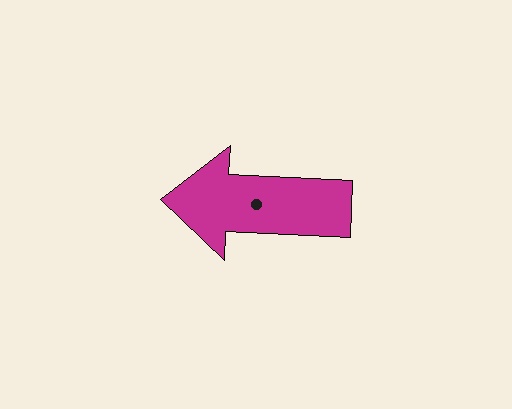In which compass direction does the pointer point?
West.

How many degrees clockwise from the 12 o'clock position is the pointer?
Approximately 273 degrees.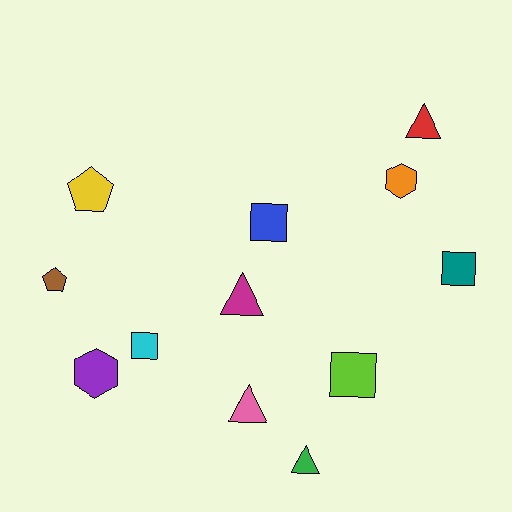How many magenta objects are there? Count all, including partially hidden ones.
There is 1 magenta object.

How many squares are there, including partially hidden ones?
There are 4 squares.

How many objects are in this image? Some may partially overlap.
There are 12 objects.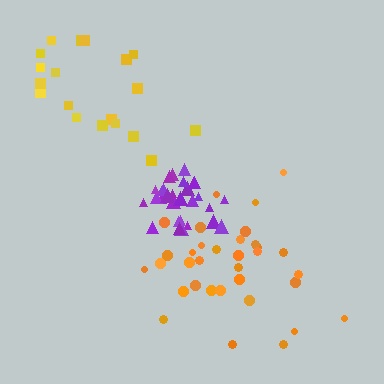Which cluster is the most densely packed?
Purple.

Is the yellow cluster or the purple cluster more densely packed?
Purple.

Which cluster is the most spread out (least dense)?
Yellow.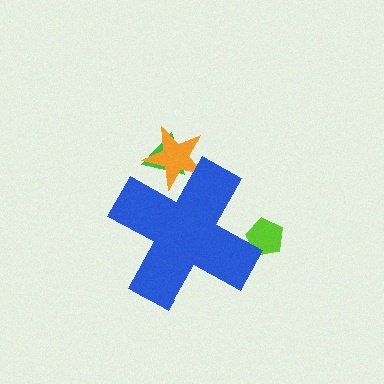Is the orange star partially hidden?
Yes, the orange star is partially hidden behind the blue cross.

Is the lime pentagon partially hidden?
Yes, the lime pentagon is partially hidden behind the blue cross.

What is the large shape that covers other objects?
A blue cross.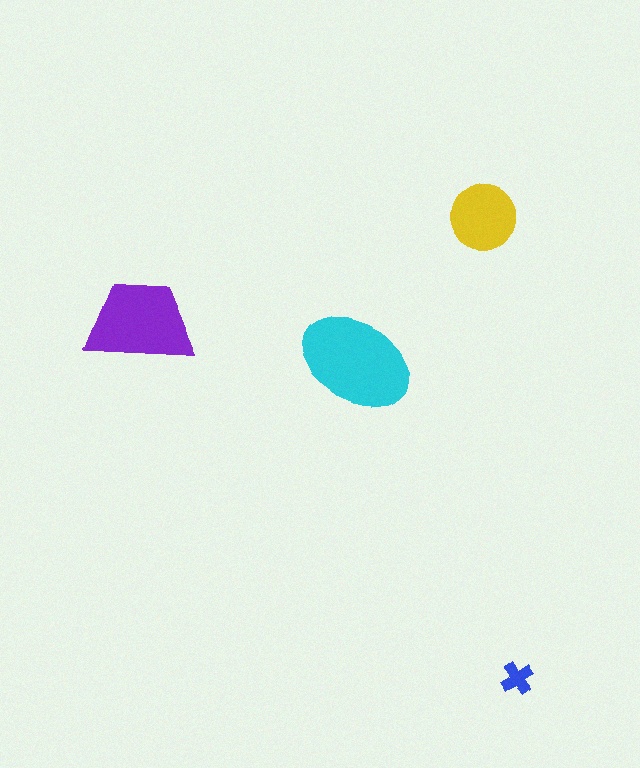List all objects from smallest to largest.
The blue cross, the yellow circle, the purple trapezoid, the cyan ellipse.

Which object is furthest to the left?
The purple trapezoid is leftmost.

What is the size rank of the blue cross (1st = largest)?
4th.